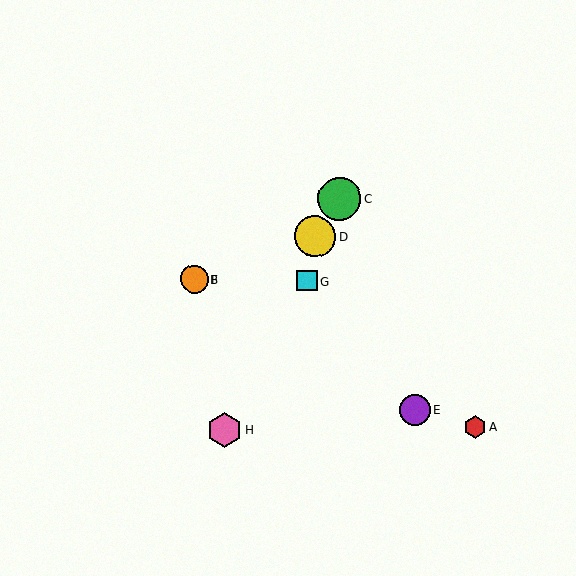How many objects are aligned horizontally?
3 objects (B, F, G) are aligned horizontally.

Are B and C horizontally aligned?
No, B is at y≈279 and C is at y≈198.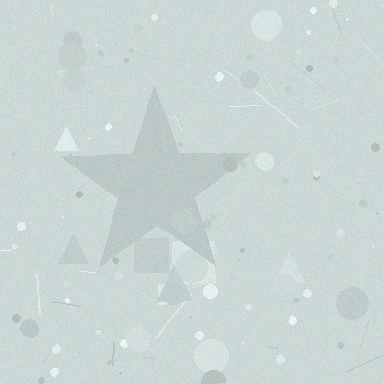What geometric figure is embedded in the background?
A star is embedded in the background.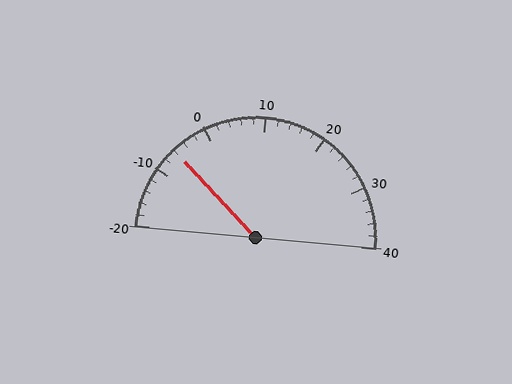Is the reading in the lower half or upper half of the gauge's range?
The reading is in the lower half of the range (-20 to 40).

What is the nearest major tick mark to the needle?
The nearest major tick mark is -10.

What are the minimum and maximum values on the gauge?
The gauge ranges from -20 to 40.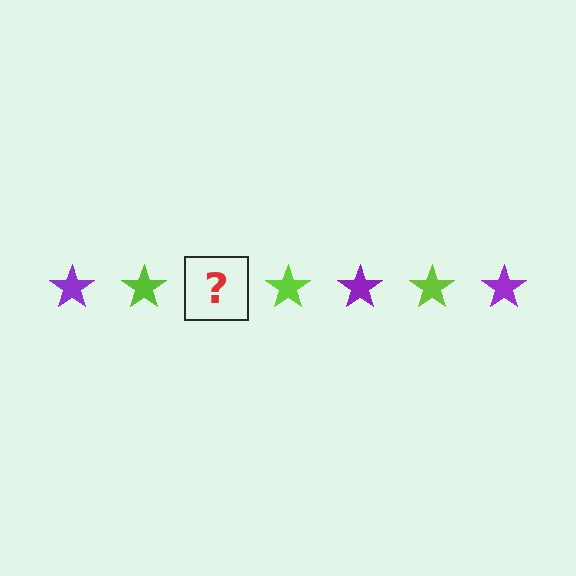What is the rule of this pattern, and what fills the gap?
The rule is that the pattern cycles through purple, lime stars. The gap should be filled with a purple star.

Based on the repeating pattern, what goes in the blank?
The blank should be a purple star.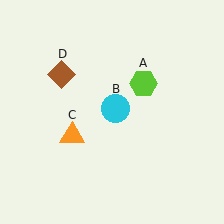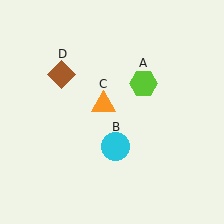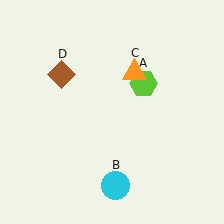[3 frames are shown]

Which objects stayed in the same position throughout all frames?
Lime hexagon (object A) and brown diamond (object D) remained stationary.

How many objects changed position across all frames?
2 objects changed position: cyan circle (object B), orange triangle (object C).